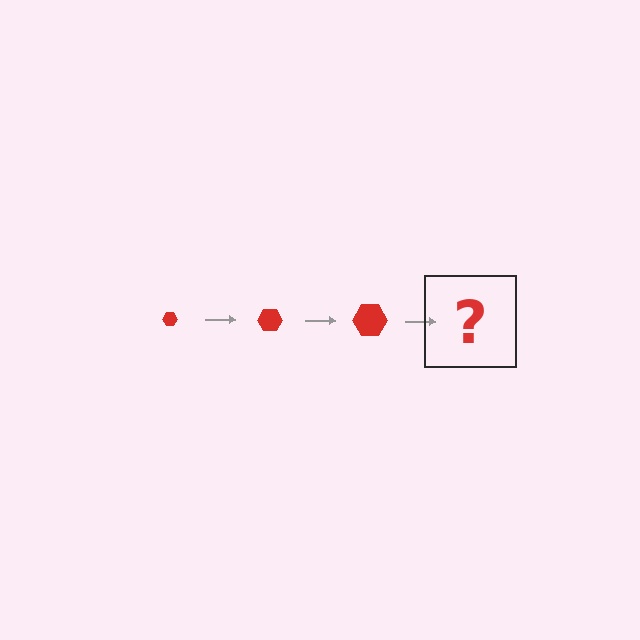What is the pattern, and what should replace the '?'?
The pattern is that the hexagon gets progressively larger each step. The '?' should be a red hexagon, larger than the previous one.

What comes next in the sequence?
The next element should be a red hexagon, larger than the previous one.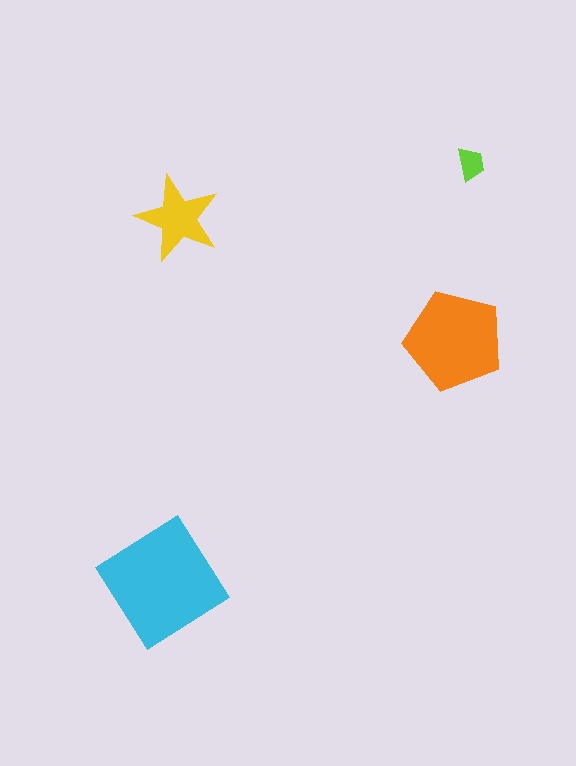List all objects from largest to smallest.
The cyan diamond, the orange pentagon, the yellow star, the lime trapezoid.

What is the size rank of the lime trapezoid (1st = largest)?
4th.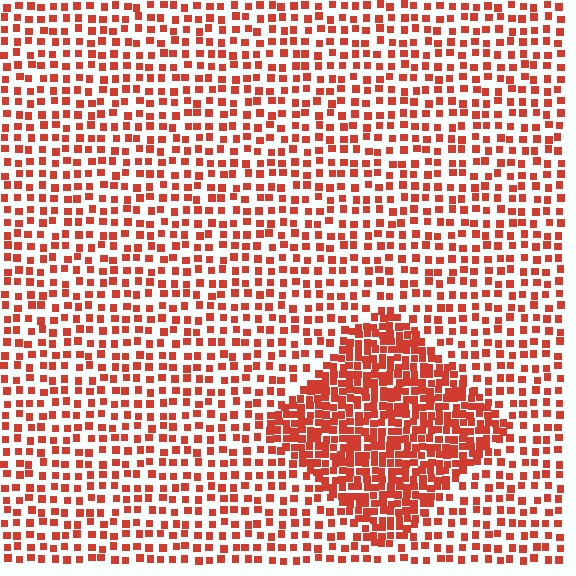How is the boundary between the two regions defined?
The boundary is defined by a change in element density (approximately 2.2x ratio). All elements are the same color, size, and shape.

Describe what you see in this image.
The image contains small red elements arranged at two different densities. A diamond-shaped region is visible where the elements are more densely packed than the surrounding area.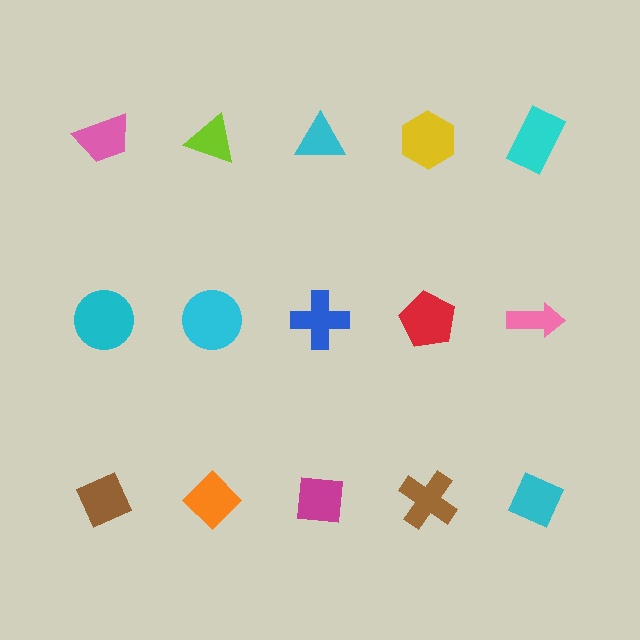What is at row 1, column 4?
A yellow hexagon.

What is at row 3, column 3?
A magenta square.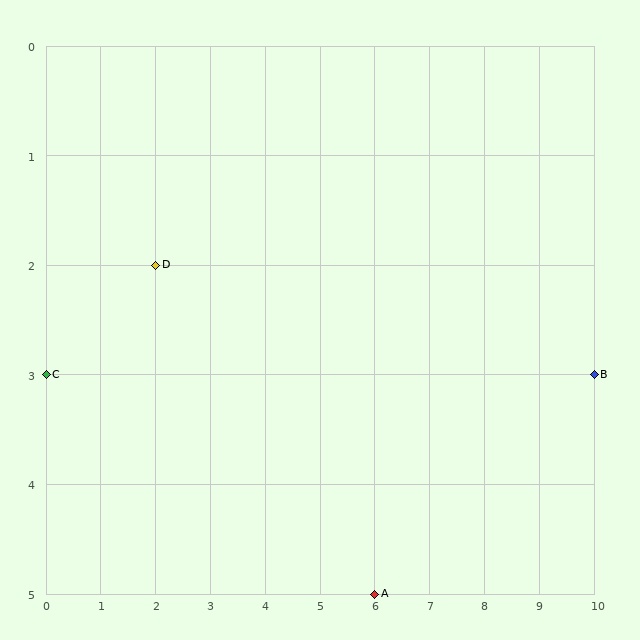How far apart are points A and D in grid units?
Points A and D are 4 columns and 3 rows apart (about 5.0 grid units diagonally).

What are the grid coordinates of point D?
Point D is at grid coordinates (2, 2).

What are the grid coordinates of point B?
Point B is at grid coordinates (10, 3).